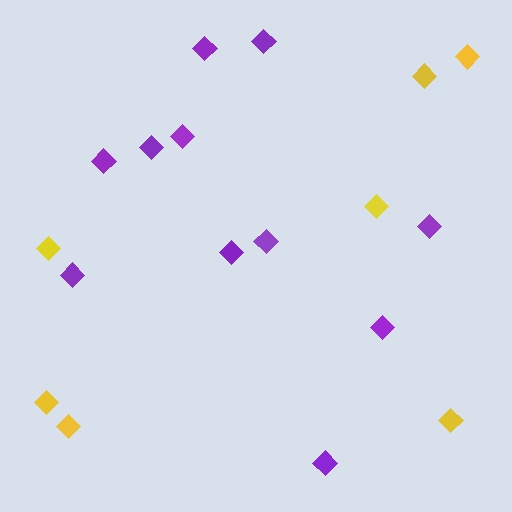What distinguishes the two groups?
There are 2 groups: one group of purple diamonds (11) and one group of yellow diamonds (7).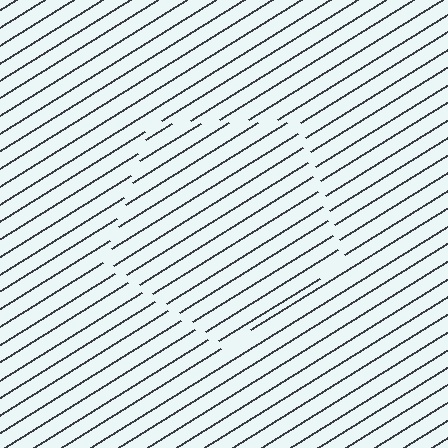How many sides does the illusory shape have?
5 sides — the line-ends trace a pentagon.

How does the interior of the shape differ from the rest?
The interior of the shape contains the same grating, shifted by half a period — the contour is defined by the phase discontinuity where line-ends from the inner and outer gratings abut.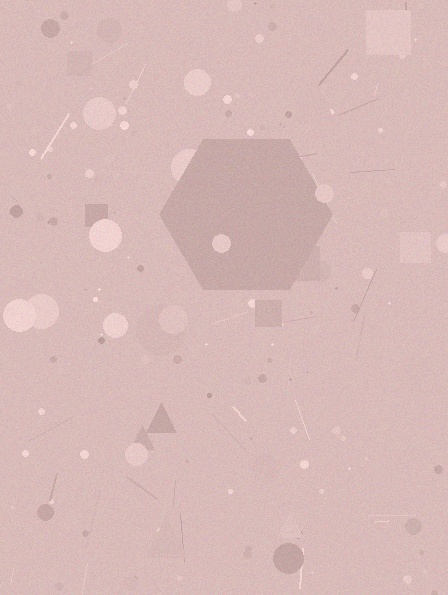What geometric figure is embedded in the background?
A hexagon is embedded in the background.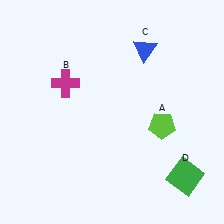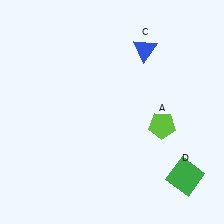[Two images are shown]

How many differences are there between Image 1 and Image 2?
There is 1 difference between the two images.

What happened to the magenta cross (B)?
The magenta cross (B) was removed in Image 2. It was in the top-left area of Image 1.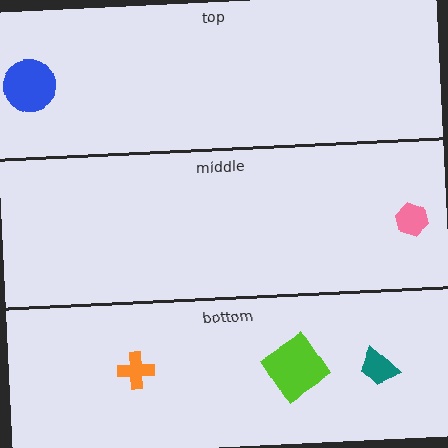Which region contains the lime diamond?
The bottom region.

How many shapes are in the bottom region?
3.